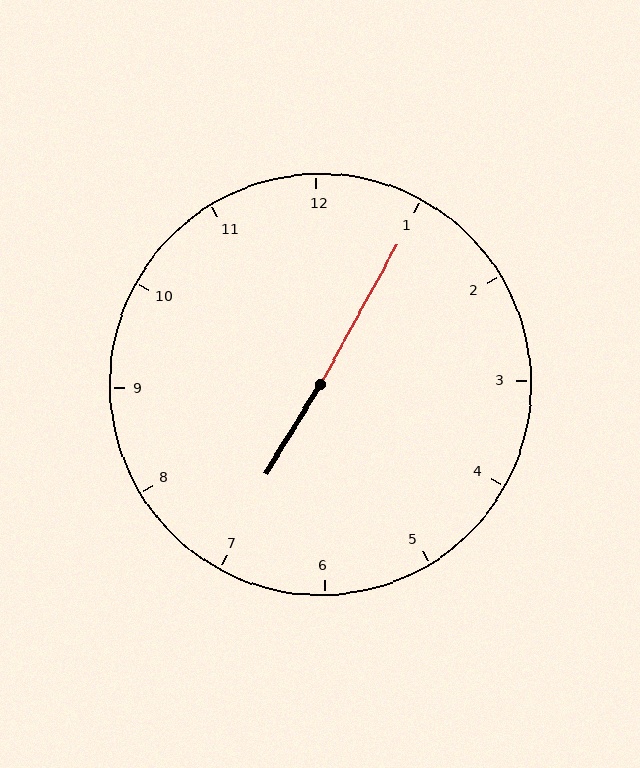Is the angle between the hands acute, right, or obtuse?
It is obtuse.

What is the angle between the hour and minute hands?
Approximately 178 degrees.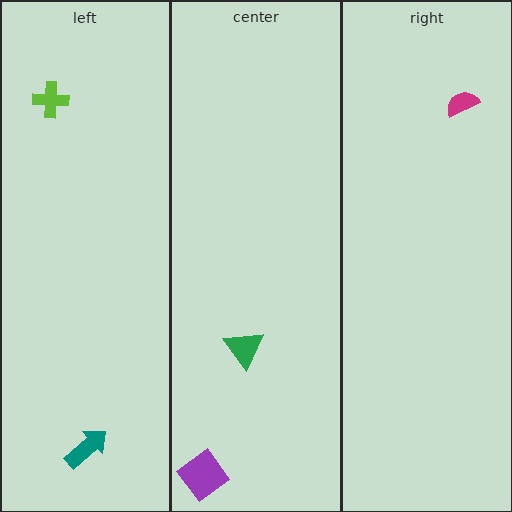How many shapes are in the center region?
2.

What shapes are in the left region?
The lime cross, the teal arrow.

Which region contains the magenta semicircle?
The right region.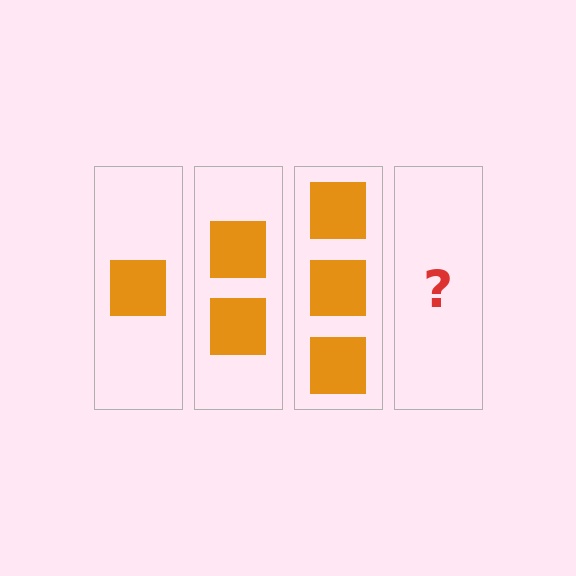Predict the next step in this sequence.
The next step is 4 squares.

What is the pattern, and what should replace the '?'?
The pattern is that each step adds one more square. The '?' should be 4 squares.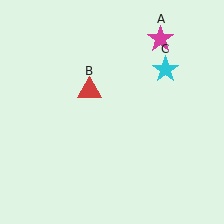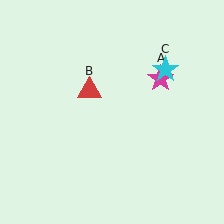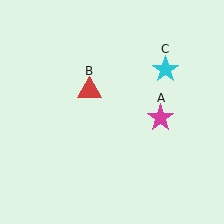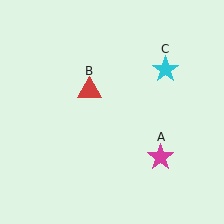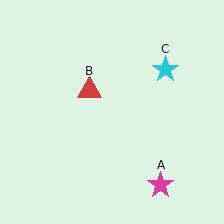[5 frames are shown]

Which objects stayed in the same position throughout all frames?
Red triangle (object B) and cyan star (object C) remained stationary.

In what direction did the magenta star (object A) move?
The magenta star (object A) moved down.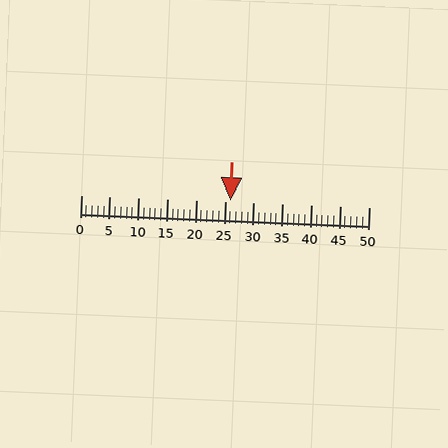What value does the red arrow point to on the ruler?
The red arrow points to approximately 26.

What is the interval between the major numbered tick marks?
The major tick marks are spaced 5 units apart.